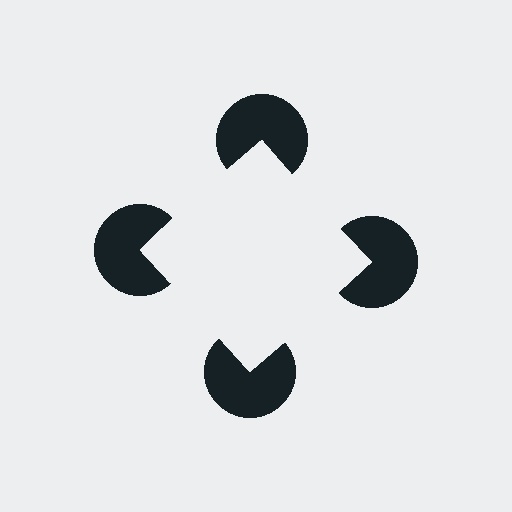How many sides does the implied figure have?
4 sides.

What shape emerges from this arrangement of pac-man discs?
An illusory square — its edges are inferred from the aligned wedge cuts in the pac-man discs, not physically drawn.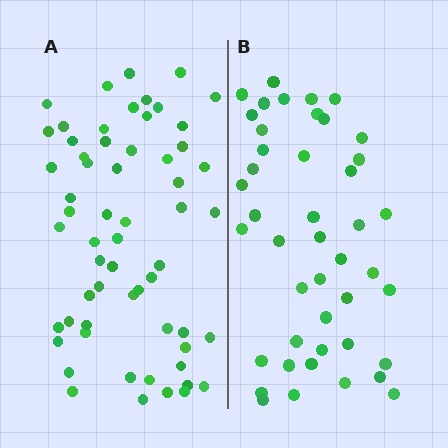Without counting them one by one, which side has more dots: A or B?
Region A (the left region) has more dots.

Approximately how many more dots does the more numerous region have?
Region A has approximately 15 more dots than region B.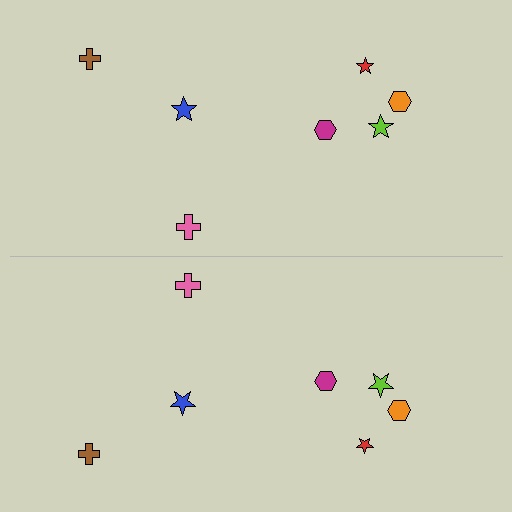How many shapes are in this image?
There are 14 shapes in this image.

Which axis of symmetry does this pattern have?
The pattern has a horizontal axis of symmetry running through the center of the image.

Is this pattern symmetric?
Yes, this pattern has bilateral (reflection) symmetry.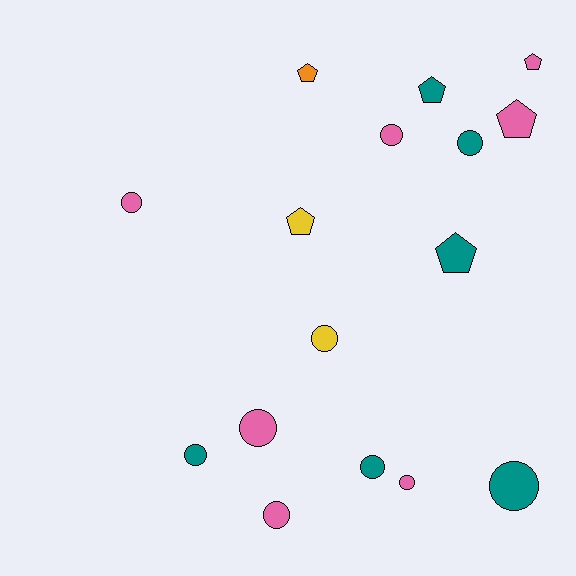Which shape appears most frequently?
Circle, with 10 objects.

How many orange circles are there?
There are no orange circles.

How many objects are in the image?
There are 16 objects.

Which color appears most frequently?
Pink, with 7 objects.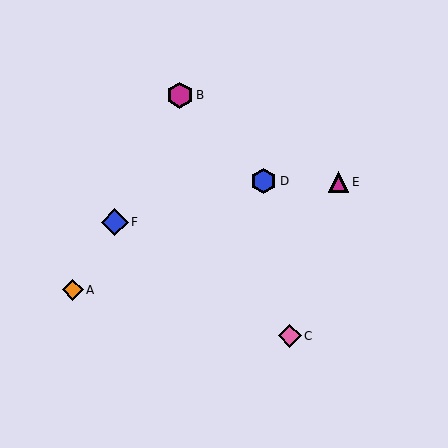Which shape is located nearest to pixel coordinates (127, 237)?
The blue diamond (labeled F) at (115, 222) is nearest to that location.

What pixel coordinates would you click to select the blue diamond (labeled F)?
Click at (115, 222) to select the blue diamond F.